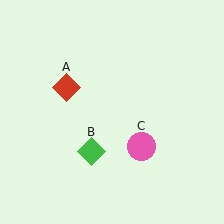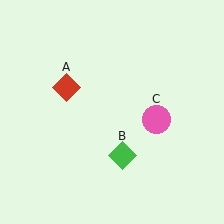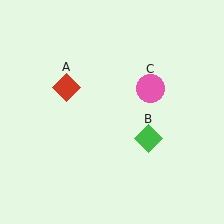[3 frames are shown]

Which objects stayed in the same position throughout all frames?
Red diamond (object A) remained stationary.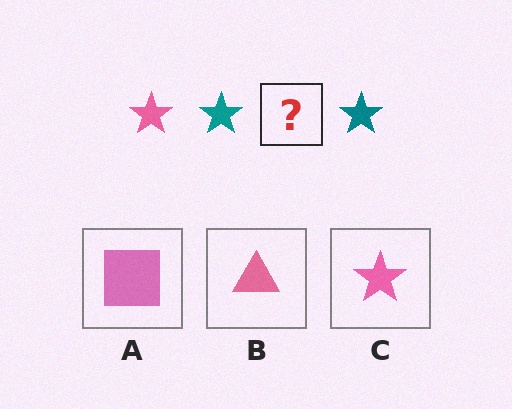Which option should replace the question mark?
Option C.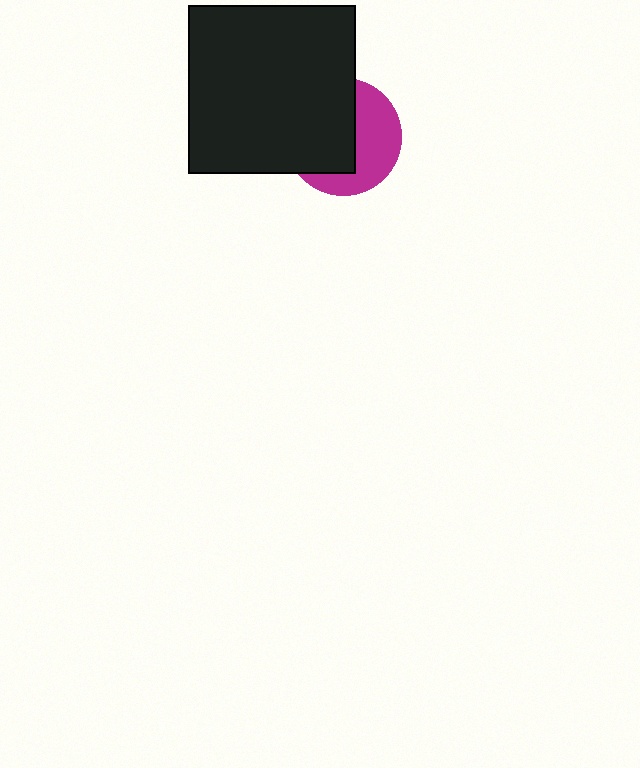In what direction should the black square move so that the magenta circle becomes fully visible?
The black square should move left. That is the shortest direction to clear the overlap and leave the magenta circle fully visible.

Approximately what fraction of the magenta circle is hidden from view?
Roughly 54% of the magenta circle is hidden behind the black square.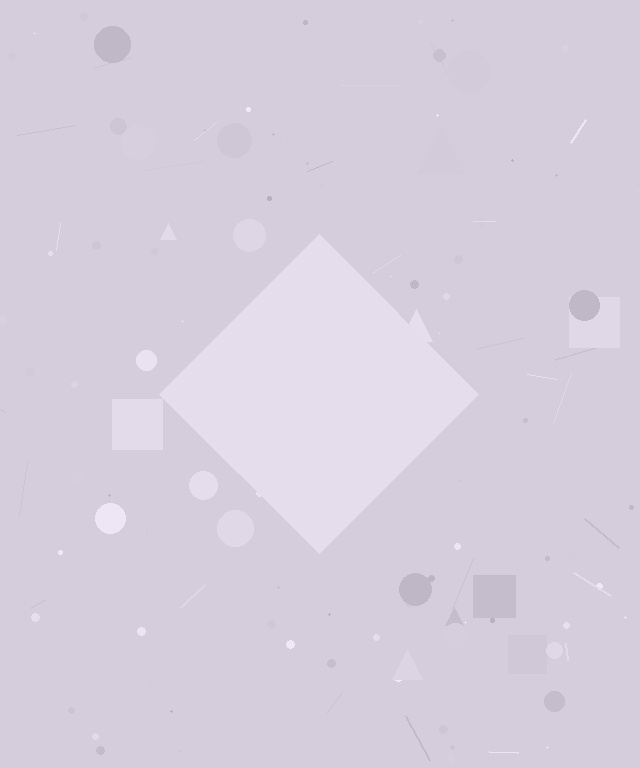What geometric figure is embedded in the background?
A diamond is embedded in the background.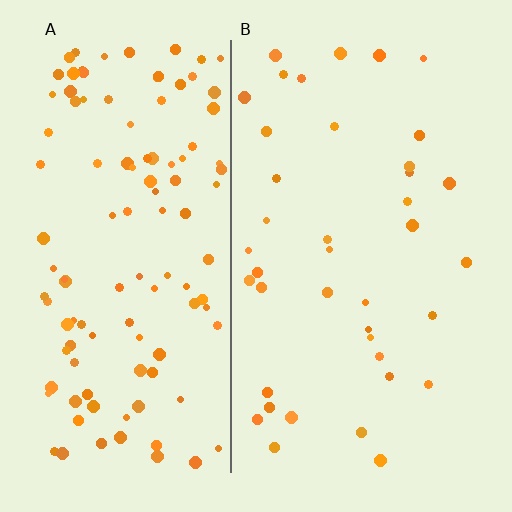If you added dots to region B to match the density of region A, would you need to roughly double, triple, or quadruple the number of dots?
Approximately triple.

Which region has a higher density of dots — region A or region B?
A (the left).